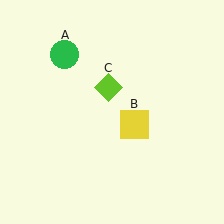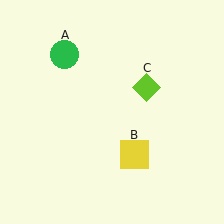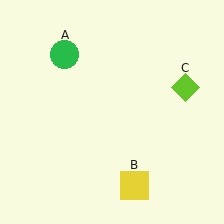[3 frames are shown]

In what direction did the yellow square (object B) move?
The yellow square (object B) moved down.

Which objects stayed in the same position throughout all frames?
Green circle (object A) remained stationary.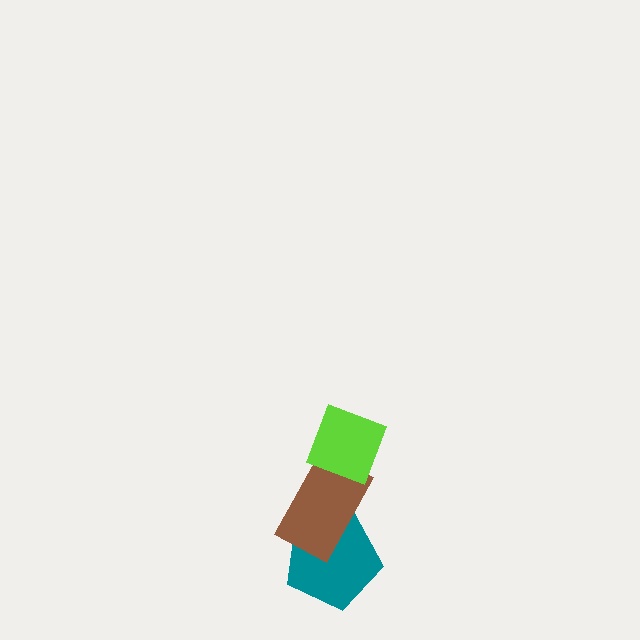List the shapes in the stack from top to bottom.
From top to bottom: the lime diamond, the brown rectangle, the teal pentagon.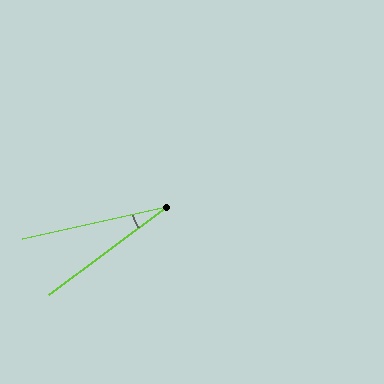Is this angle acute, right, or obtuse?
It is acute.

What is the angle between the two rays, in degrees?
Approximately 24 degrees.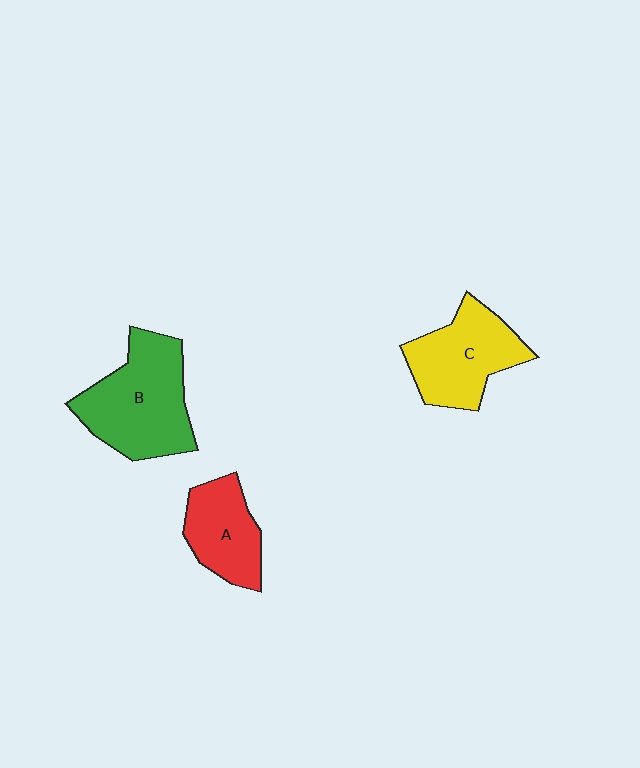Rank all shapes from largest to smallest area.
From largest to smallest: B (green), C (yellow), A (red).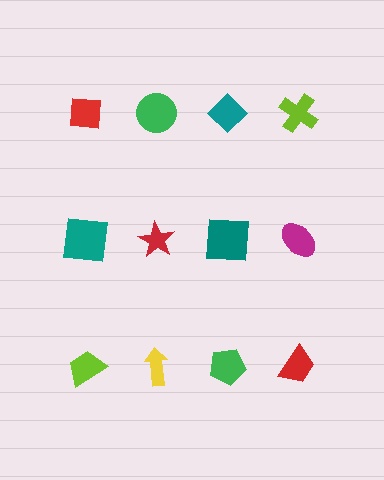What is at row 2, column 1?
A teal square.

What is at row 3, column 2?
A yellow arrow.